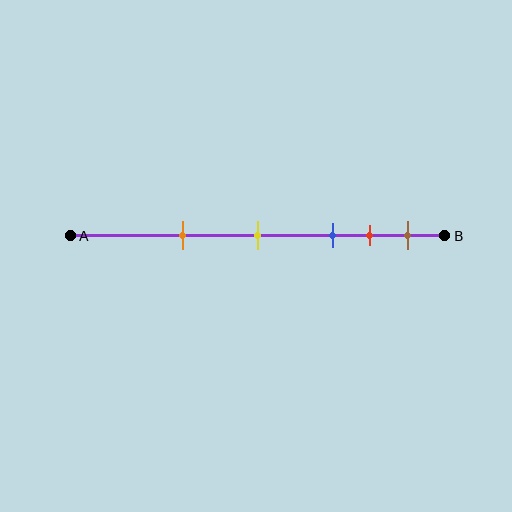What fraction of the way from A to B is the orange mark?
The orange mark is approximately 30% (0.3) of the way from A to B.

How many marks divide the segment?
There are 5 marks dividing the segment.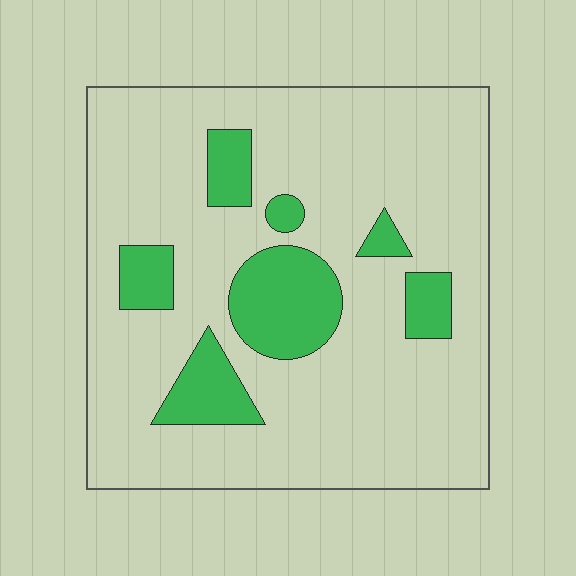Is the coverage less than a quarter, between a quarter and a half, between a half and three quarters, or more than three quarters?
Less than a quarter.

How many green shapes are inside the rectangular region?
7.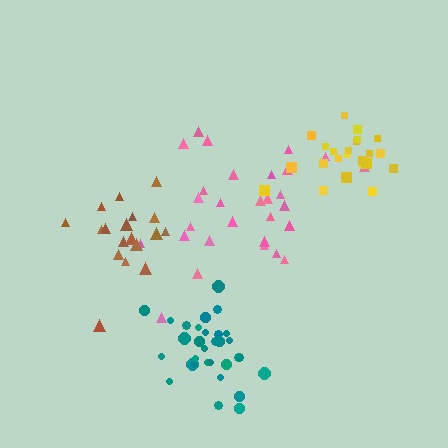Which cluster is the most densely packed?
Yellow.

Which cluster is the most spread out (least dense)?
Pink.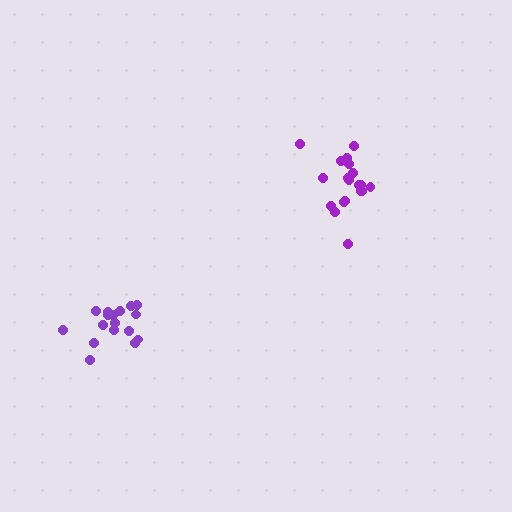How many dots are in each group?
Group 1: 19 dots, Group 2: 17 dots (36 total).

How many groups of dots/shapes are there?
There are 2 groups.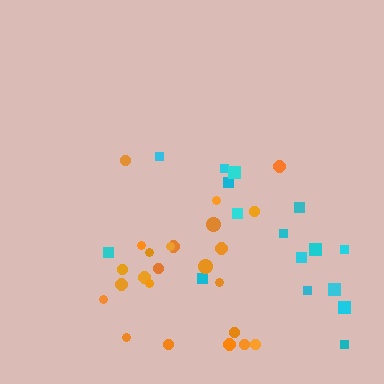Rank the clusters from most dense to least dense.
orange, cyan.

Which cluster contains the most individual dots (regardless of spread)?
Orange (24).